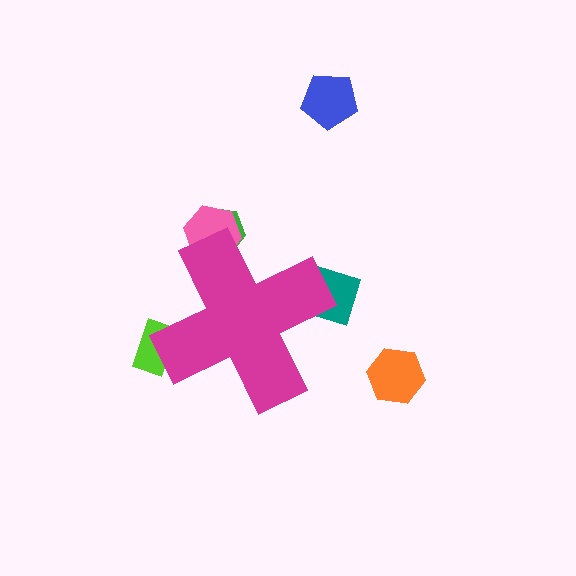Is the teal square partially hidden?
Yes, the teal square is partially hidden behind the magenta cross.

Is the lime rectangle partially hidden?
Yes, the lime rectangle is partially hidden behind the magenta cross.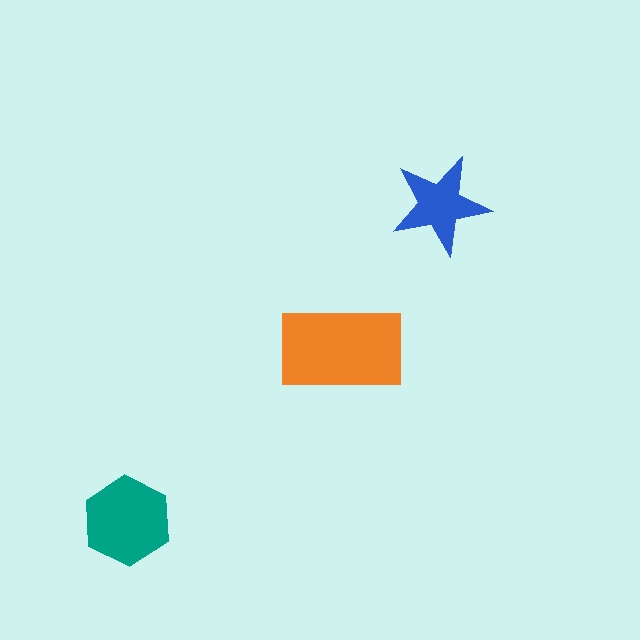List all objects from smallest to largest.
The blue star, the teal hexagon, the orange rectangle.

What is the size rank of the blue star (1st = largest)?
3rd.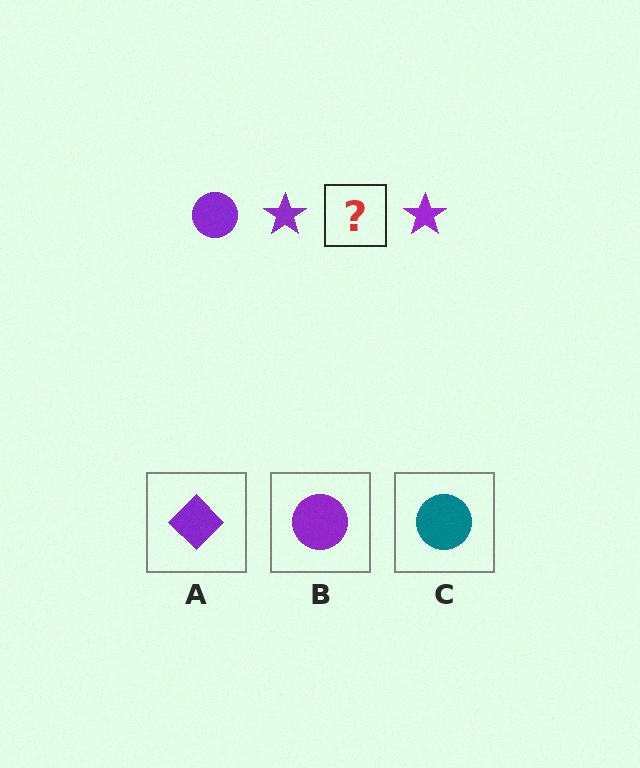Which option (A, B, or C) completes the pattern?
B.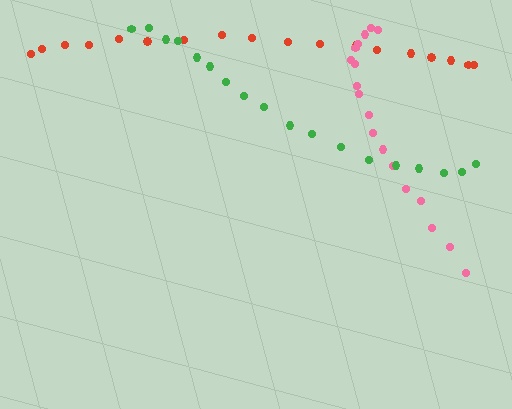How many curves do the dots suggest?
There are 3 distinct paths.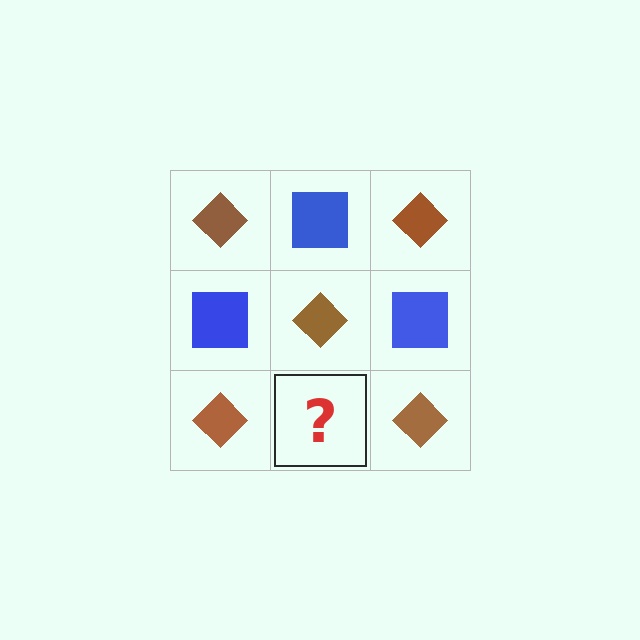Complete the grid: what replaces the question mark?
The question mark should be replaced with a blue square.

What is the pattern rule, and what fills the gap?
The rule is that it alternates brown diamond and blue square in a checkerboard pattern. The gap should be filled with a blue square.